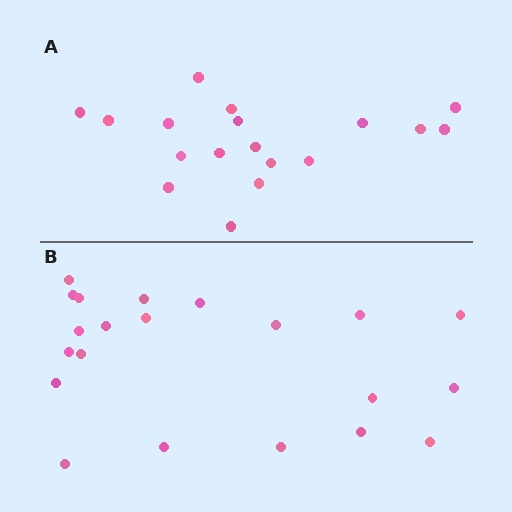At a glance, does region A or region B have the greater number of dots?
Region B (the bottom region) has more dots.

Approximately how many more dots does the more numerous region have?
Region B has just a few more — roughly 2 or 3 more dots than region A.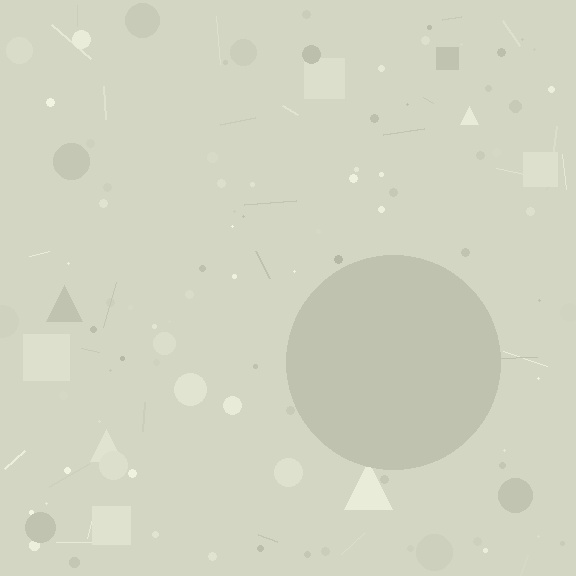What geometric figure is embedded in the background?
A circle is embedded in the background.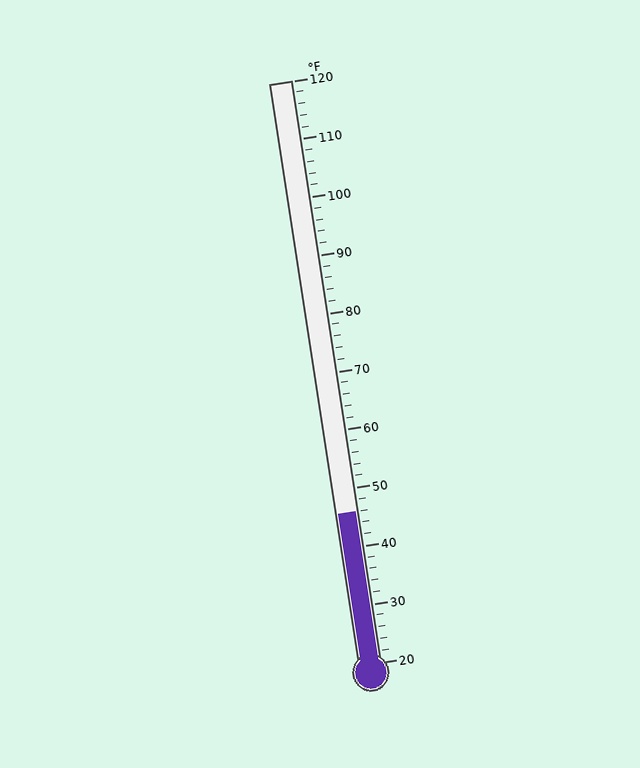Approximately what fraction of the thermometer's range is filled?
The thermometer is filled to approximately 25% of its range.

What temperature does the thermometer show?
The thermometer shows approximately 46°F.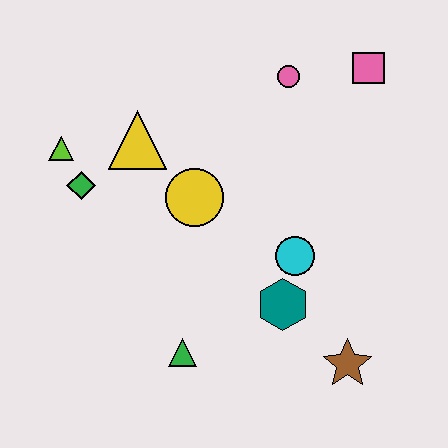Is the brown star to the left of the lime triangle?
No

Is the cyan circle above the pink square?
No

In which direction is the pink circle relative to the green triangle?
The pink circle is above the green triangle.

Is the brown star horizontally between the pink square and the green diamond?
Yes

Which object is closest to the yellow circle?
The yellow triangle is closest to the yellow circle.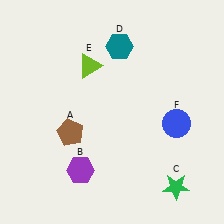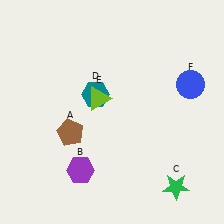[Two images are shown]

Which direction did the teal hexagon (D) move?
The teal hexagon (D) moved down.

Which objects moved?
The objects that moved are: the teal hexagon (D), the lime triangle (E), the blue circle (F).